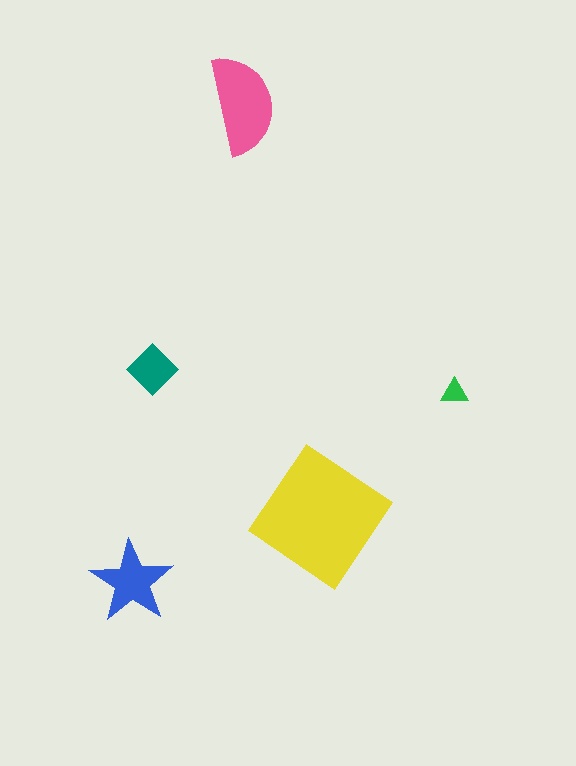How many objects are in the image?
There are 5 objects in the image.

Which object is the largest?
The yellow diamond.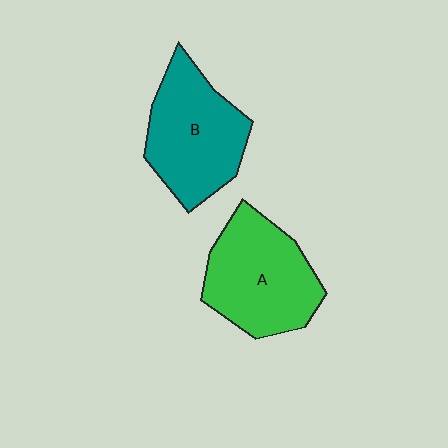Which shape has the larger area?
Shape A (green).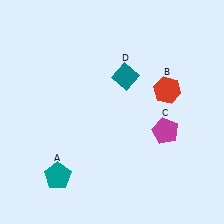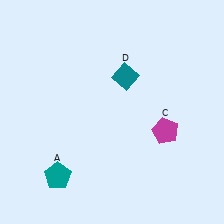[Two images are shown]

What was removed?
The red hexagon (B) was removed in Image 2.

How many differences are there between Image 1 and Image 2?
There is 1 difference between the two images.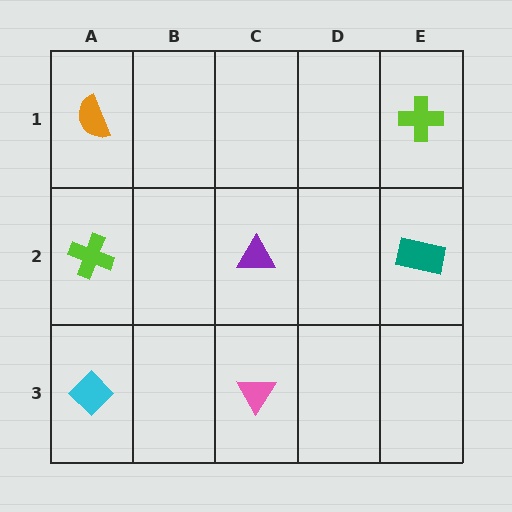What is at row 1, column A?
An orange semicircle.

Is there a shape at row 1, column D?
No, that cell is empty.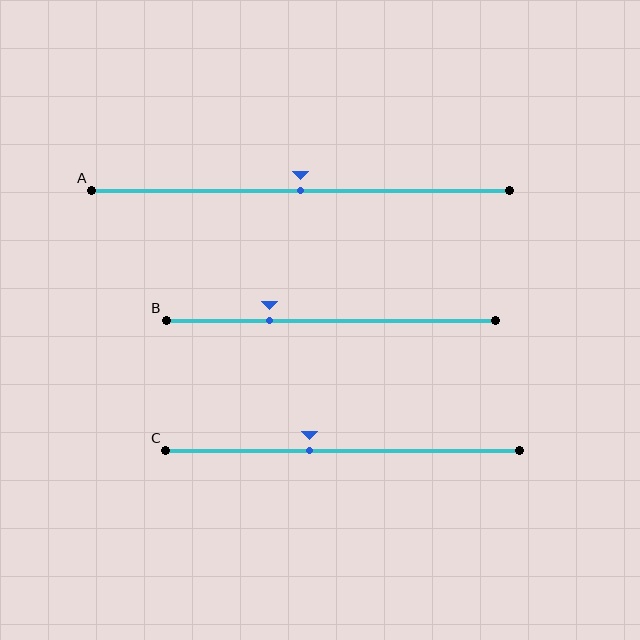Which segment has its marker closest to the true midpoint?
Segment A has its marker closest to the true midpoint.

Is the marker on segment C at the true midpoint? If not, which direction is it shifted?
No, the marker on segment C is shifted to the left by about 9% of the segment length.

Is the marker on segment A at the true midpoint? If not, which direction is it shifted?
Yes, the marker on segment A is at the true midpoint.